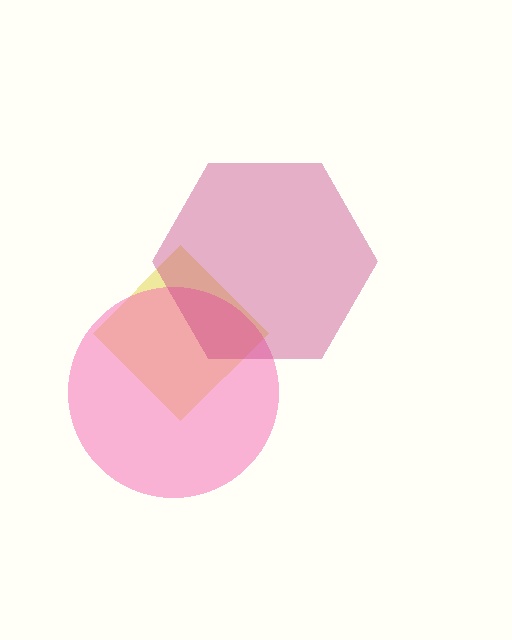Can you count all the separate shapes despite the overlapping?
Yes, there are 3 separate shapes.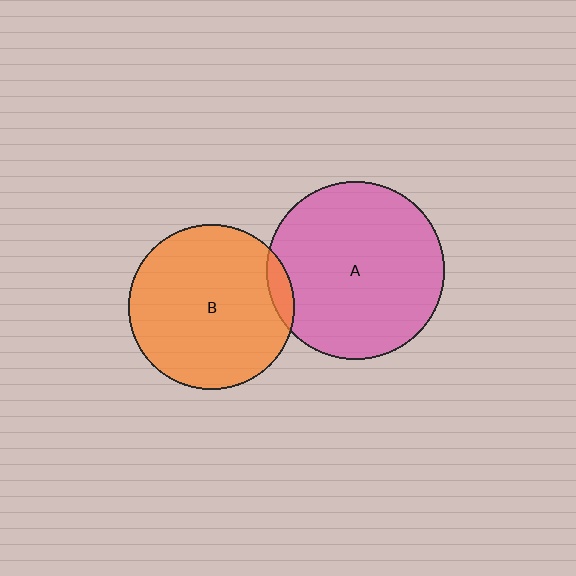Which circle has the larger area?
Circle A (pink).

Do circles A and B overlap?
Yes.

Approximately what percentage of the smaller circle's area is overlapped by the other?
Approximately 5%.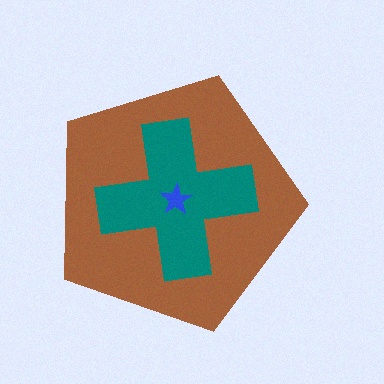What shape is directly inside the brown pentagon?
The teal cross.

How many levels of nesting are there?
3.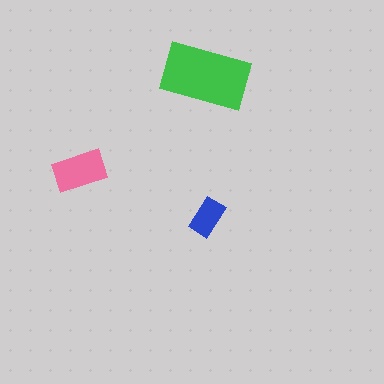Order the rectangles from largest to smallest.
the green one, the pink one, the blue one.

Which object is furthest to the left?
The pink rectangle is leftmost.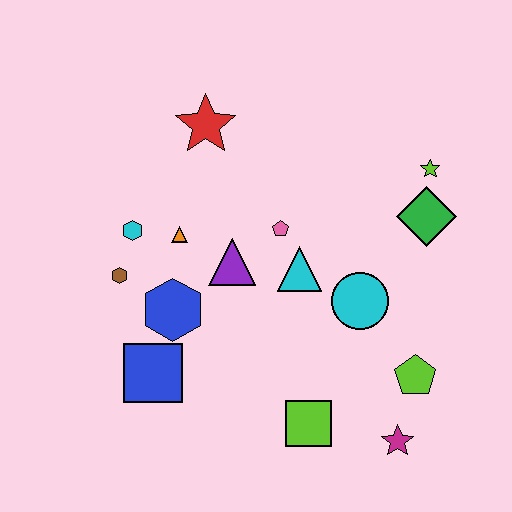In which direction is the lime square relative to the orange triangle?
The lime square is below the orange triangle.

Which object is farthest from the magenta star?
The red star is farthest from the magenta star.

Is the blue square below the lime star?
Yes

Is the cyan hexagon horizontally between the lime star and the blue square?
No